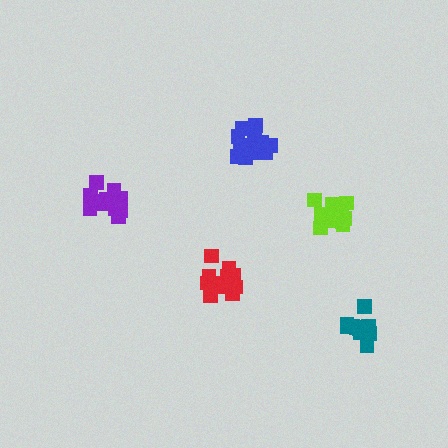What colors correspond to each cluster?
The clusters are colored: teal, purple, lime, red, blue.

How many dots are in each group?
Group 1: 12 dots, Group 2: 17 dots, Group 3: 15 dots, Group 4: 15 dots, Group 5: 15 dots (74 total).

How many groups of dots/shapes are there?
There are 5 groups.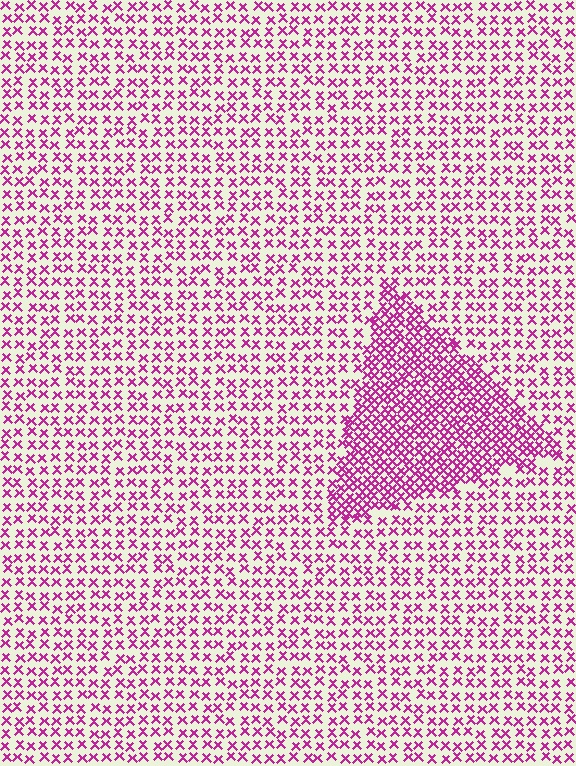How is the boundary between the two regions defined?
The boundary is defined by a change in element density (approximately 2.1x ratio). All elements are the same color, size, and shape.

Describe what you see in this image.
The image contains small magenta elements arranged at two different densities. A triangle-shaped region is visible where the elements are more densely packed than the surrounding area.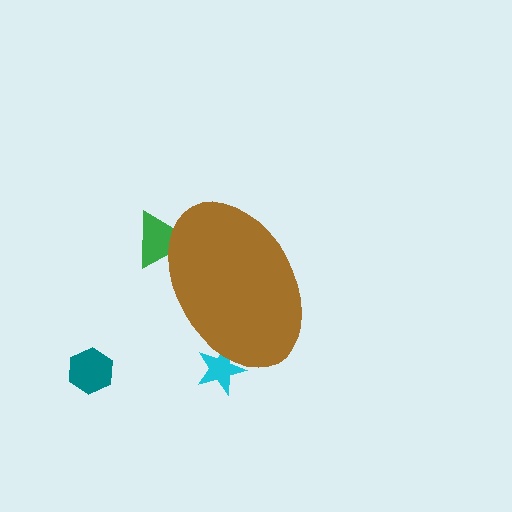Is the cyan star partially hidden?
Yes, the cyan star is partially hidden behind the brown ellipse.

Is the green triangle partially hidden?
Yes, the green triangle is partially hidden behind the brown ellipse.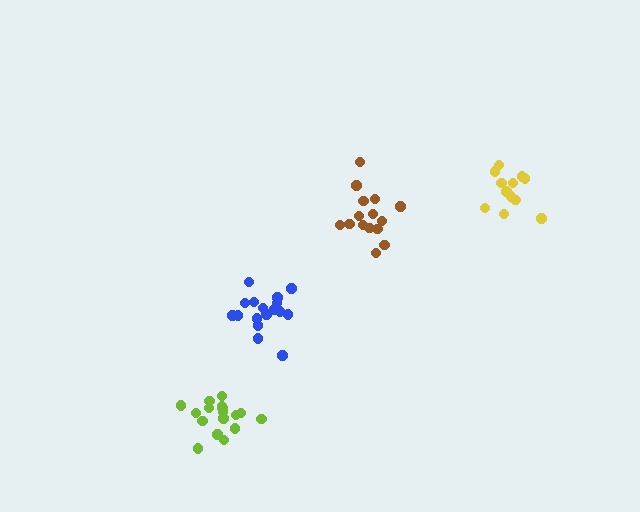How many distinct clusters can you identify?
There are 4 distinct clusters.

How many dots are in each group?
Group 1: 17 dots, Group 2: 17 dots, Group 3: 12 dots, Group 4: 15 dots (61 total).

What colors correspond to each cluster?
The clusters are colored: lime, blue, yellow, brown.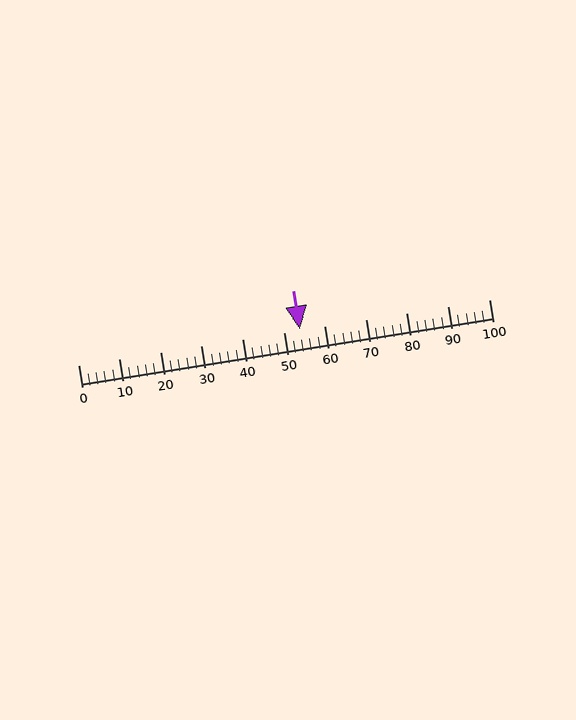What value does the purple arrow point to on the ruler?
The purple arrow points to approximately 54.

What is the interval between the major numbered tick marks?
The major tick marks are spaced 10 units apart.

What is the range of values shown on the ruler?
The ruler shows values from 0 to 100.